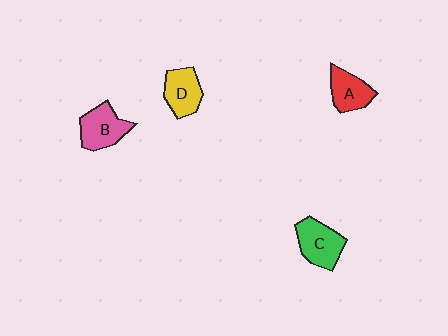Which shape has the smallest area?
Shape A (red).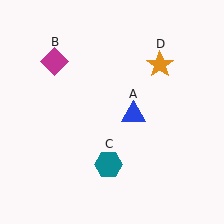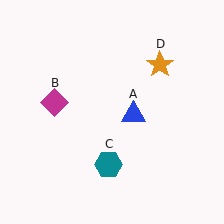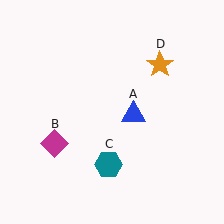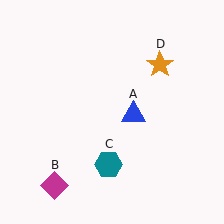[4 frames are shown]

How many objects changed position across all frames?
1 object changed position: magenta diamond (object B).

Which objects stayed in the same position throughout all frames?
Blue triangle (object A) and teal hexagon (object C) and orange star (object D) remained stationary.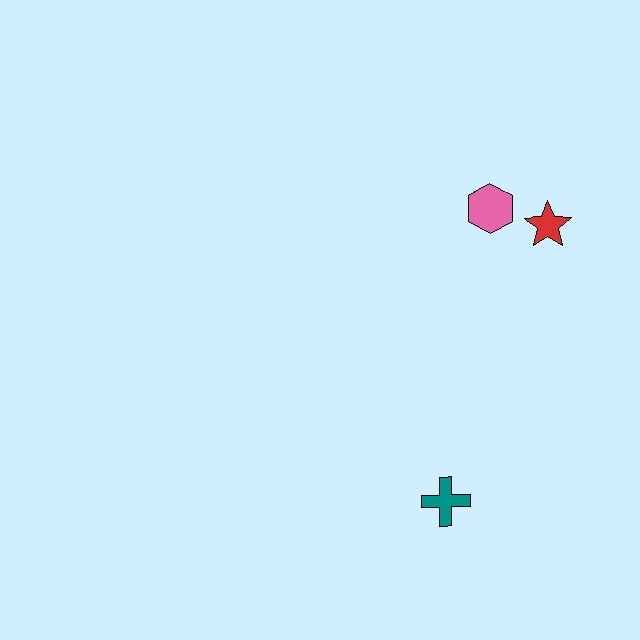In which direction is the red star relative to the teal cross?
The red star is above the teal cross.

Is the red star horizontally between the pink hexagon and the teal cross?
No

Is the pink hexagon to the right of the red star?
No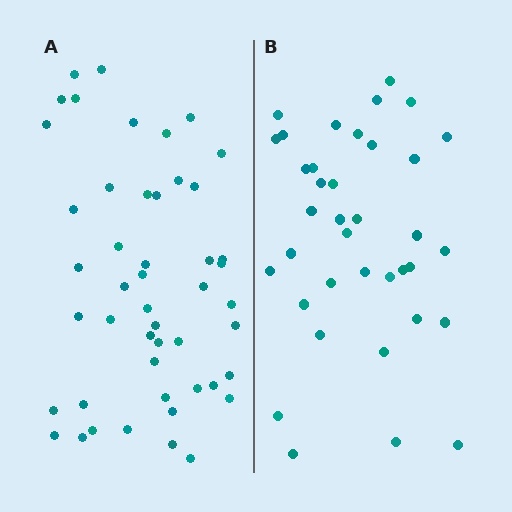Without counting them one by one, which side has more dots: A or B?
Region A (the left region) has more dots.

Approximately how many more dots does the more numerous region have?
Region A has roughly 12 or so more dots than region B.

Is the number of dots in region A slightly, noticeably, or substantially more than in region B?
Region A has noticeably more, but not dramatically so. The ratio is roughly 1.3 to 1.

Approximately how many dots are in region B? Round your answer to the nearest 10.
About 40 dots. (The exact count is 37, which rounds to 40.)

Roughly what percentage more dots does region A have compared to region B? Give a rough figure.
About 30% more.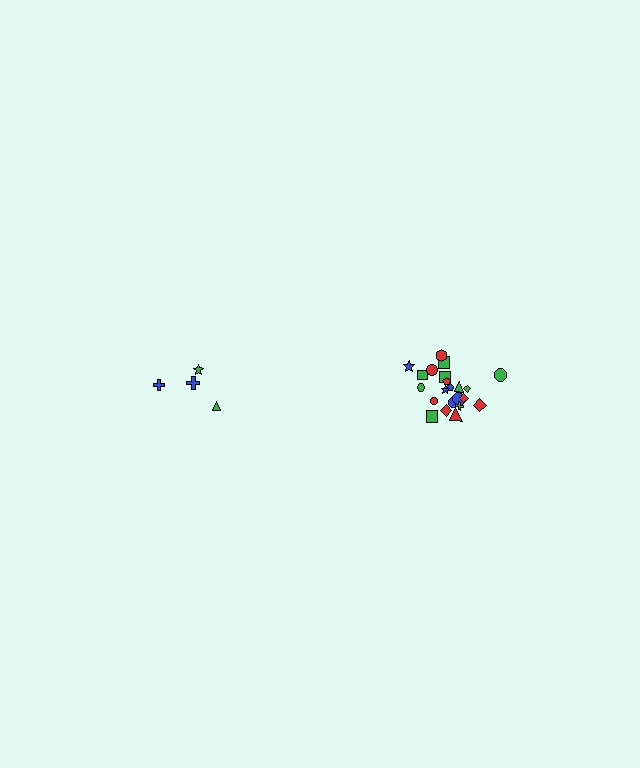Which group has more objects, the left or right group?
The right group.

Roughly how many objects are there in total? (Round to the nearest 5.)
Roughly 25 objects in total.